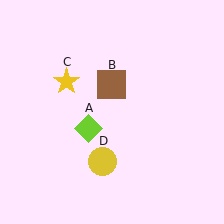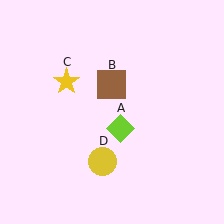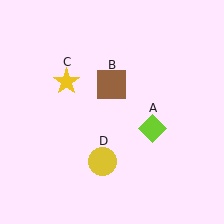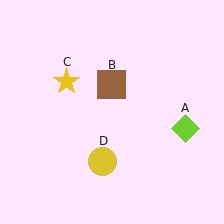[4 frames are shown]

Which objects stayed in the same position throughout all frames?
Brown square (object B) and yellow star (object C) and yellow circle (object D) remained stationary.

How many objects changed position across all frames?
1 object changed position: lime diamond (object A).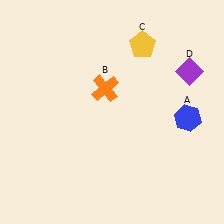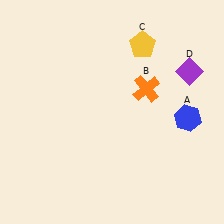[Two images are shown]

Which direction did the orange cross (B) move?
The orange cross (B) moved right.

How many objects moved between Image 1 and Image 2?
1 object moved between the two images.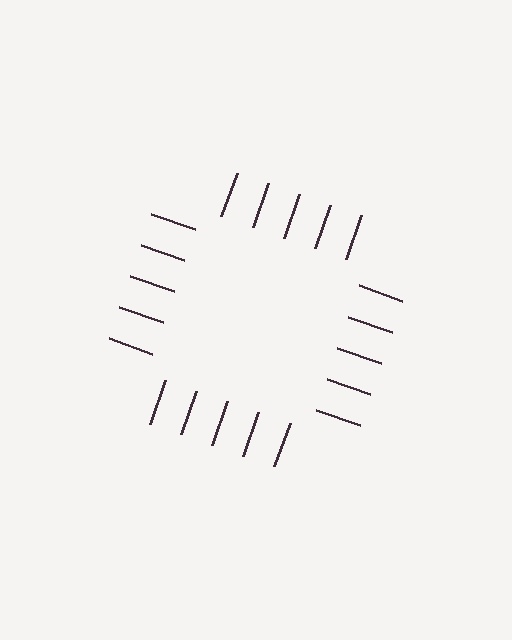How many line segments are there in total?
20 — 5 along each of the 4 edges.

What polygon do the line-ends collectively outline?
An illusory square — the line segments terminate on its edges but no continuous stroke is drawn.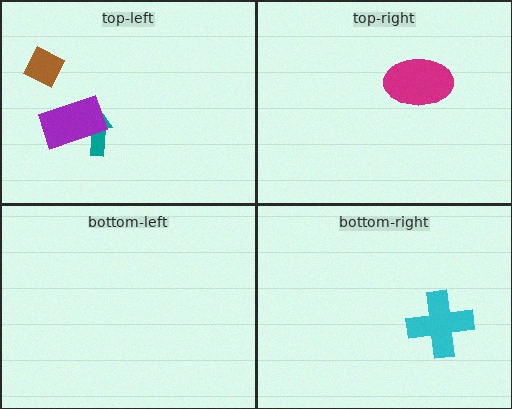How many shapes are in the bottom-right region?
1.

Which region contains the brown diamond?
The top-left region.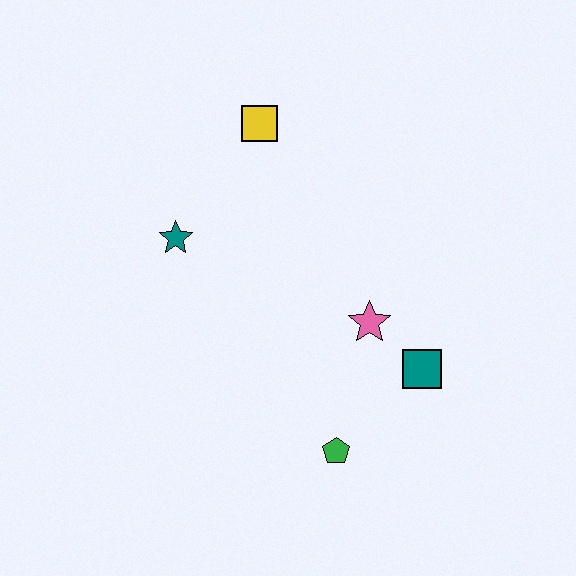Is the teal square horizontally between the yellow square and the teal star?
No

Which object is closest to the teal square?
The pink star is closest to the teal square.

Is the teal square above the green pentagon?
Yes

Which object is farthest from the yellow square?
The green pentagon is farthest from the yellow square.